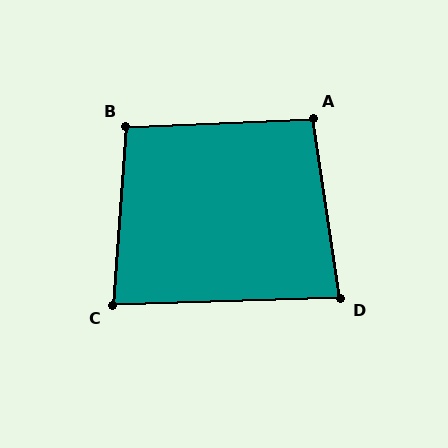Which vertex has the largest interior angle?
B, at approximately 97 degrees.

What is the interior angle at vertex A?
Approximately 96 degrees (obtuse).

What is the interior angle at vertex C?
Approximately 84 degrees (acute).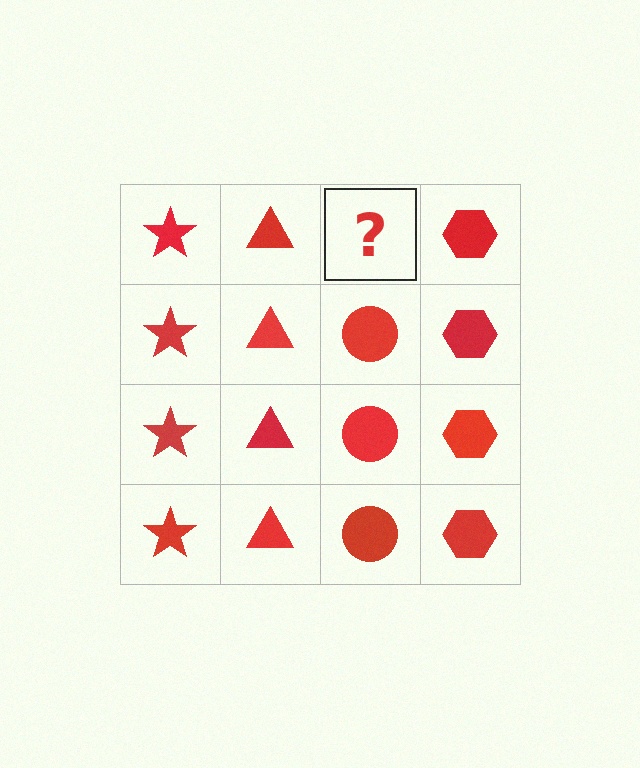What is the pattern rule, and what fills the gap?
The rule is that each column has a consistent shape. The gap should be filled with a red circle.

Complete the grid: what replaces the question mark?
The question mark should be replaced with a red circle.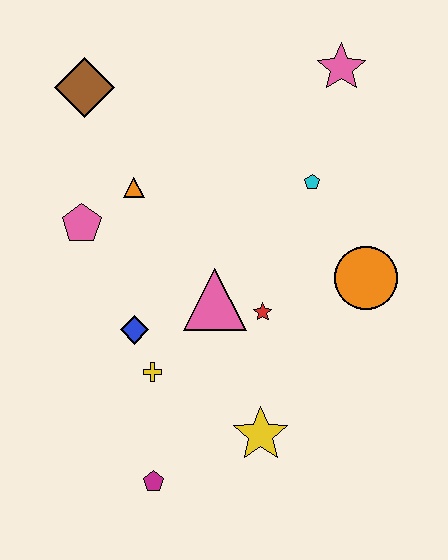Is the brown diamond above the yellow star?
Yes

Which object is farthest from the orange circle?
The brown diamond is farthest from the orange circle.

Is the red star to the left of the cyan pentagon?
Yes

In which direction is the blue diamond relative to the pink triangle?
The blue diamond is to the left of the pink triangle.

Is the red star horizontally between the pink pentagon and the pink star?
Yes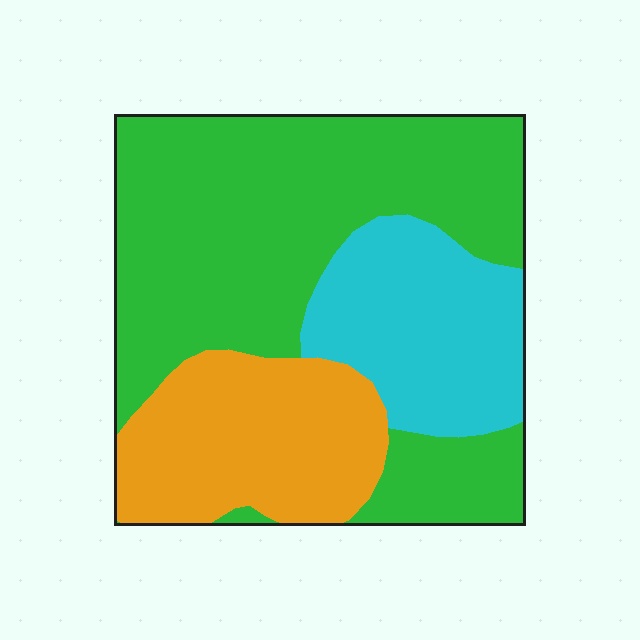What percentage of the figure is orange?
Orange takes up about one quarter (1/4) of the figure.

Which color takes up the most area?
Green, at roughly 55%.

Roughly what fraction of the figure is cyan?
Cyan takes up about one fifth (1/5) of the figure.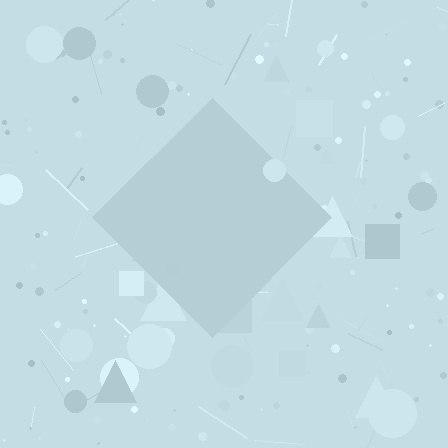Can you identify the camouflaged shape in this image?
The camouflaged shape is a diamond.